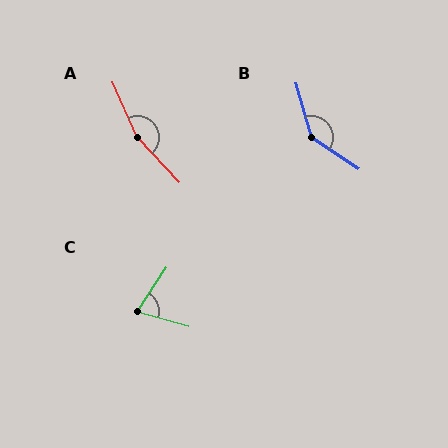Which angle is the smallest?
C, at approximately 72 degrees.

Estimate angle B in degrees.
Approximately 139 degrees.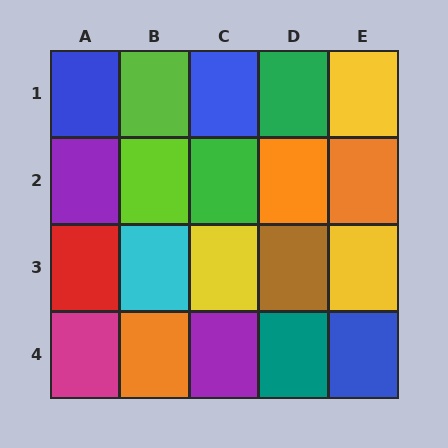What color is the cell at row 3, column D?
Brown.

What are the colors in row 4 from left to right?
Magenta, orange, purple, teal, blue.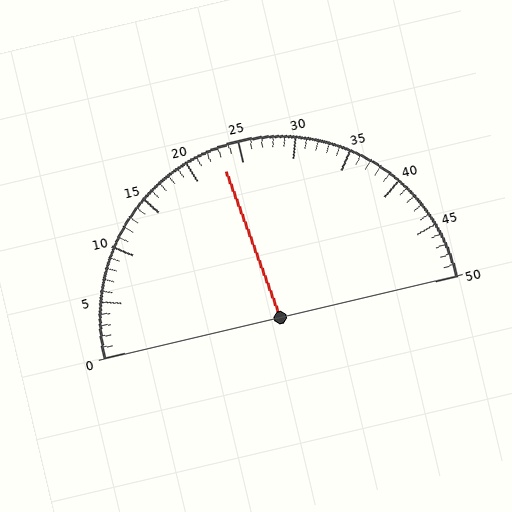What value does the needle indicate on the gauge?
The needle indicates approximately 23.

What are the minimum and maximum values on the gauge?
The gauge ranges from 0 to 50.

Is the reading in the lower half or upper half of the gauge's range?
The reading is in the lower half of the range (0 to 50).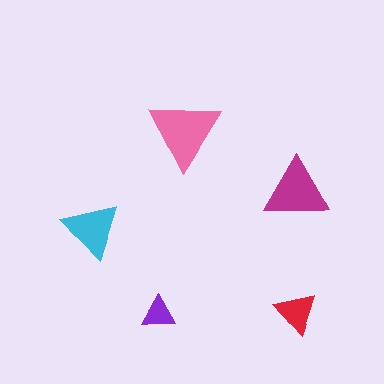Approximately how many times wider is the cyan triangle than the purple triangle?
About 1.5 times wider.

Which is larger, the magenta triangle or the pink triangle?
The pink one.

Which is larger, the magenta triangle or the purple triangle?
The magenta one.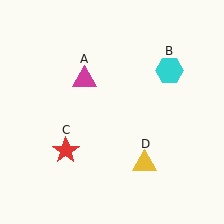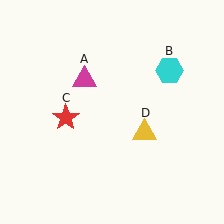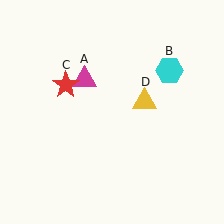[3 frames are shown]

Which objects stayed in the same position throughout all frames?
Magenta triangle (object A) and cyan hexagon (object B) remained stationary.